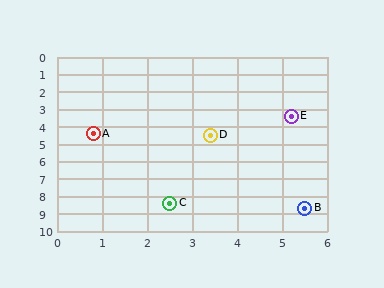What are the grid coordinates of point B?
Point B is at approximately (5.5, 8.7).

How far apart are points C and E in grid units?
Points C and E are about 5.7 grid units apart.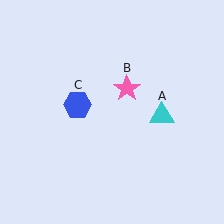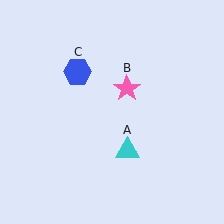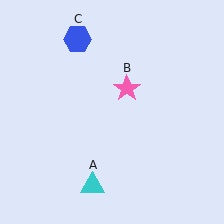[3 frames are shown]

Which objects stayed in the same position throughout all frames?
Pink star (object B) remained stationary.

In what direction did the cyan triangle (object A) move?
The cyan triangle (object A) moved down and to the left.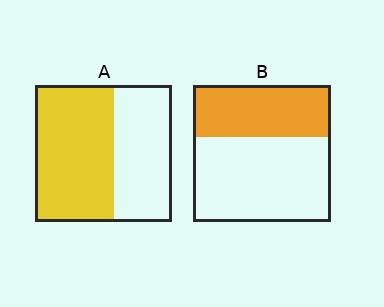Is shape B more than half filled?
No.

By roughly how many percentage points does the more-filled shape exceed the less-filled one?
By roughly 20 percentage points (A over B).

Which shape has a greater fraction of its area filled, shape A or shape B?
Shape A.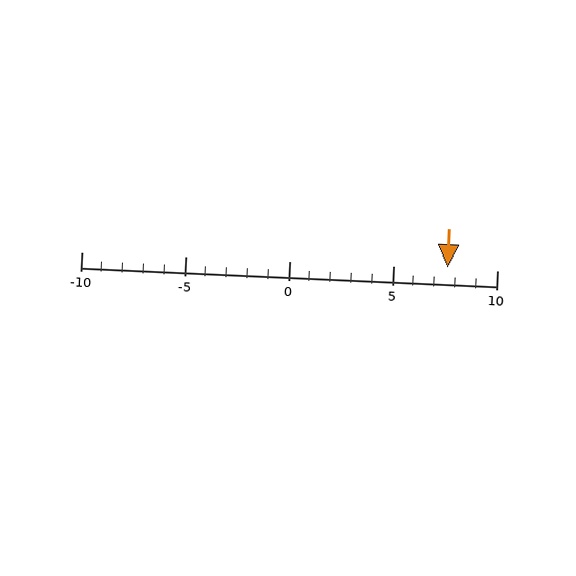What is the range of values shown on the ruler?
The ruler shows values from -10 to 10.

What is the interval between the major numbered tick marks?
The major tick marks are spaced 5 units apart.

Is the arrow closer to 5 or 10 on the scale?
The arrow is closer to 10.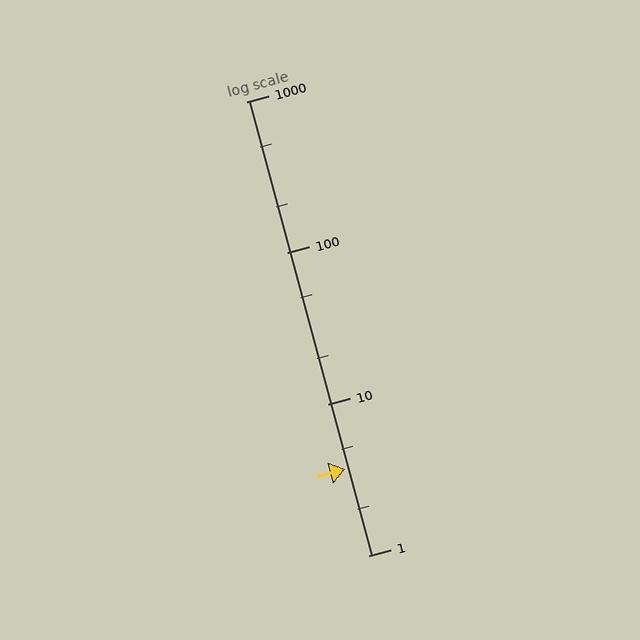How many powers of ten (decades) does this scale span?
The scale spans 3 decades, from 1 to 1000.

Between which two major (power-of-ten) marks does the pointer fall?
The pointer is between 1 and 10.